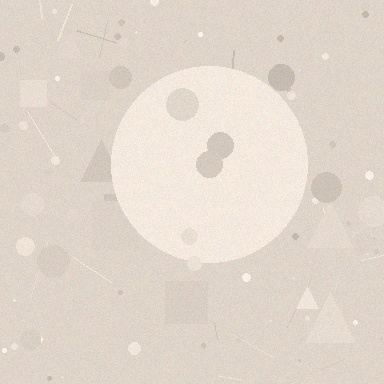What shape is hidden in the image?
A circle is hidden in the image.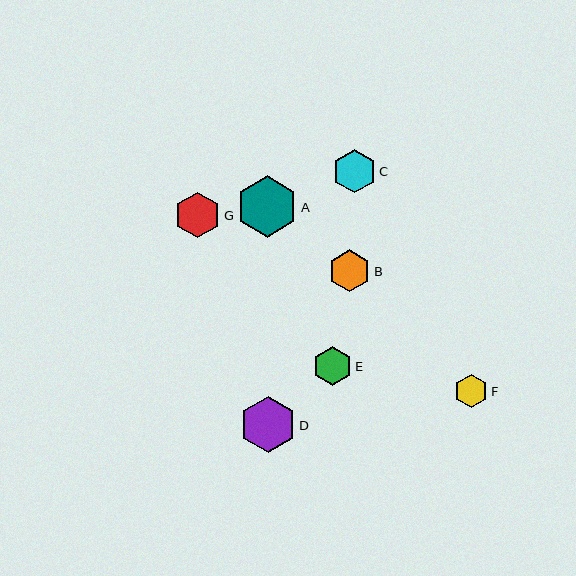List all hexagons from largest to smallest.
From largest to smallest: A, D, G, C, B, E, F.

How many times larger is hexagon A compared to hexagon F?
Hexagon A is approximately 1.9 times the size of hexagon F.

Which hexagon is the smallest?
Hexagon F is the smallest with a size of approximately 33 pixels.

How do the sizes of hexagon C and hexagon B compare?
Hexagon C and hexagon B are approximately the same size.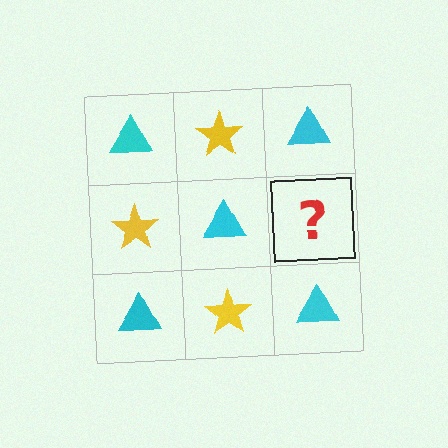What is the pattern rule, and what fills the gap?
The rule is that it alternates cyan triangle and yellow star in a checkerboard pattern. The gap should be filled with a yellow star.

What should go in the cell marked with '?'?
The missing cell should contain a yellow star.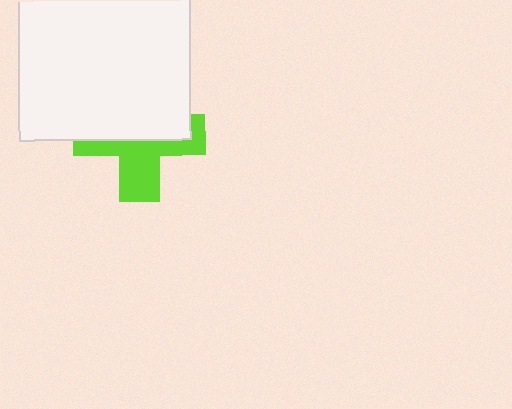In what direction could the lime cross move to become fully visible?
The lime cross could move down. That would shift it out from behind the white square entirely.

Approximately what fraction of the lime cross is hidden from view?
Roughly 53% of the lime cross is hidden behind the white square.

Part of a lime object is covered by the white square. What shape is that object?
It is a cross.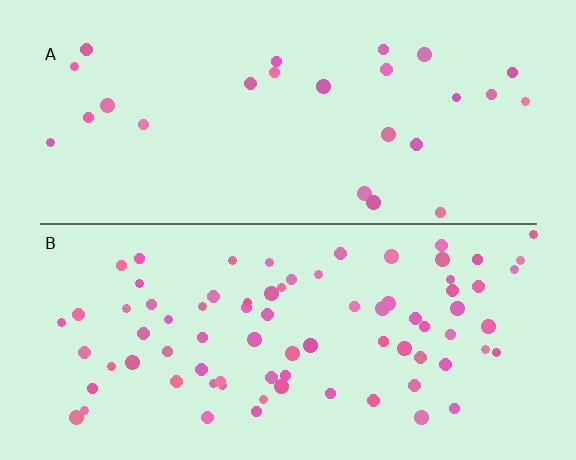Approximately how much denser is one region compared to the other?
Approximately 3.1× — region B over region A.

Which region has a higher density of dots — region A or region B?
B (the bottom).